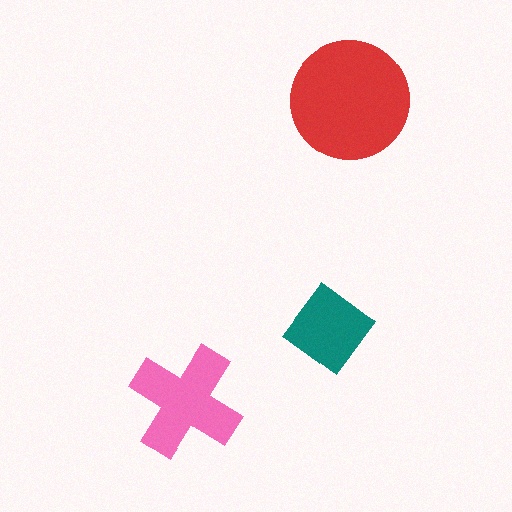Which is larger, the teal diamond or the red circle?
The red circle.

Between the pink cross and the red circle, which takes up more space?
The red circle.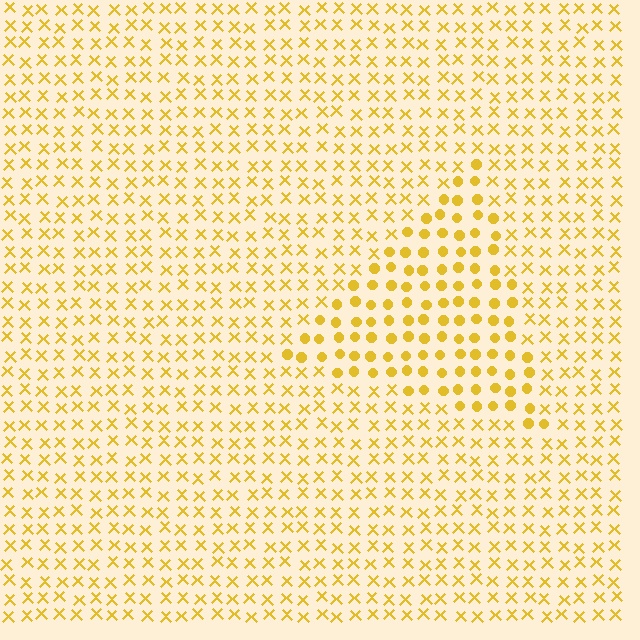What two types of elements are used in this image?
The image uses circles inside the triangle region and X marks outside it.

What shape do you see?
I see a triangle.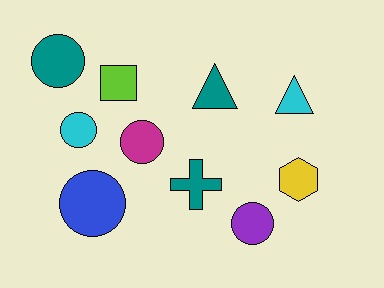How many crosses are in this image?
There is 1 cross.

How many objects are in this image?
There are 10 objects.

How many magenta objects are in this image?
There is 1 magenta object.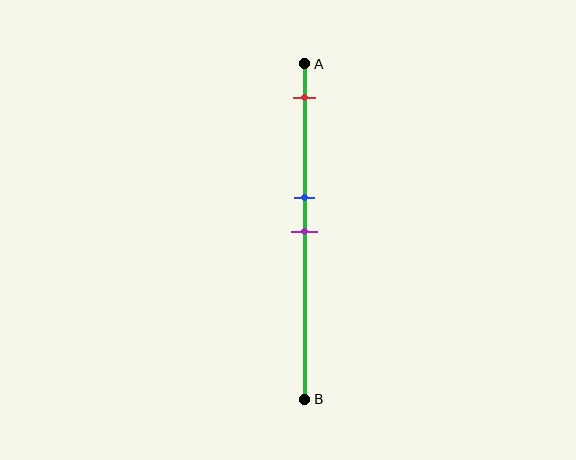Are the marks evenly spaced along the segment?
No, the marks are not evenly spaced.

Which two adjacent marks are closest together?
The blue and purple marks are the closest adjacent pair.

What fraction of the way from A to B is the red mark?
The red mark is approximately 10% (0.1) of the way from A to B.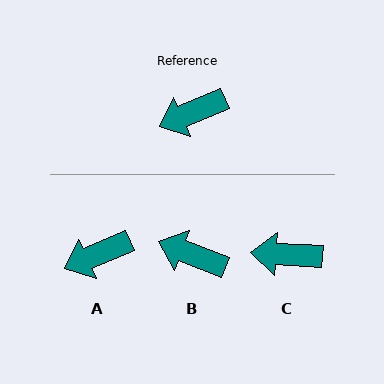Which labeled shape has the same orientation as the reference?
A.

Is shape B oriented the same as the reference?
No, it is off by about 45 degrees.